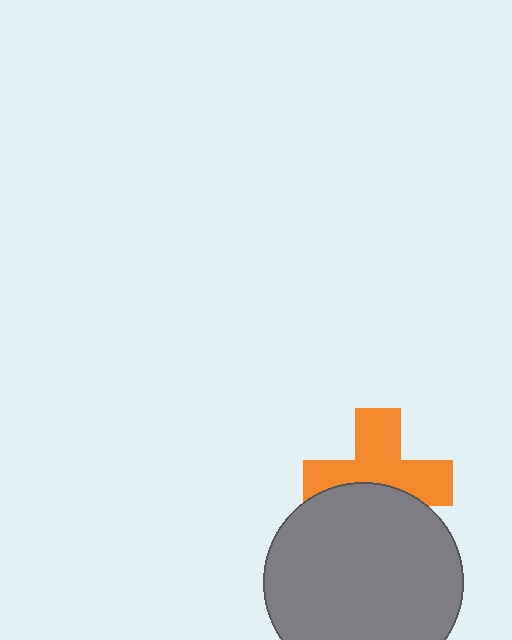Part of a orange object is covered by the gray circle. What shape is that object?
It is a cross.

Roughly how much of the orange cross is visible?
About half of it is visible (roughly 62%).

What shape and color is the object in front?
The object in front is a gray circle.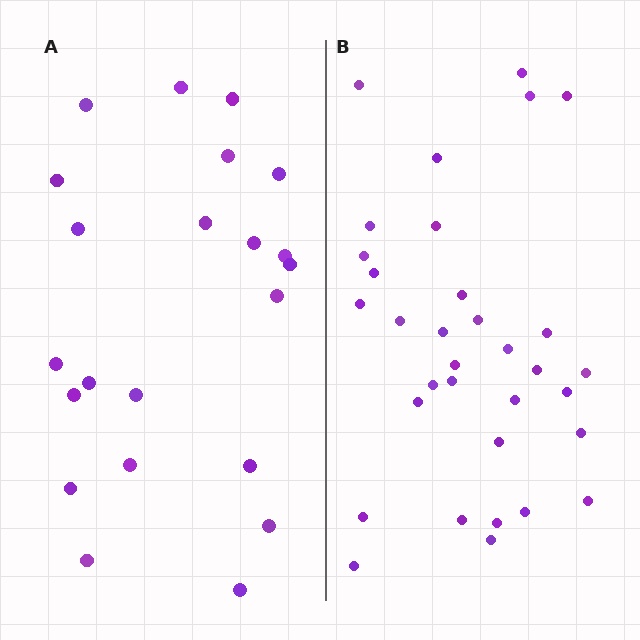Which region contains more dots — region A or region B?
Region B (the right region) has more dots.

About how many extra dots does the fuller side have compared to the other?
Region B has roughly 12 or so more dots than region A.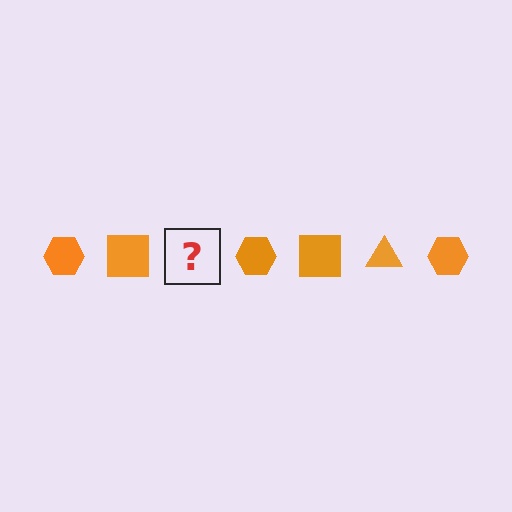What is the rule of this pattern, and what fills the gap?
The rule is that the pattern cycles through hexagon, square, triangle shapes in orange. The gap should be filled with an orange triangle.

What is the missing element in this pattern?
The missing element is an orange triangle.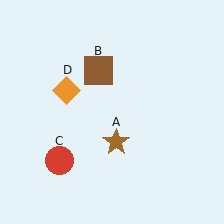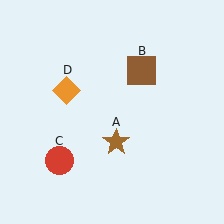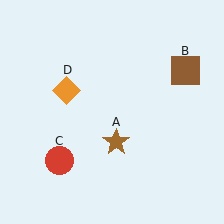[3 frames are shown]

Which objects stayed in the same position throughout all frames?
Brown star (object A) and red circle (object C) and orange diamond (object D) remained stationary.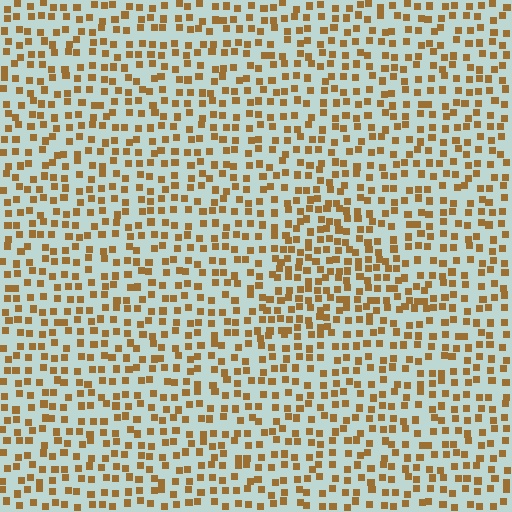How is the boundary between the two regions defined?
The boundary is defined by a change in element density (approximately 1.5x ratio). All elements are the same color, size, and shape.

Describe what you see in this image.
The image contains small brown elements arranged at two different densities. A triangle-shaped region is visible where the elements are more densely packed than the surrounding area.